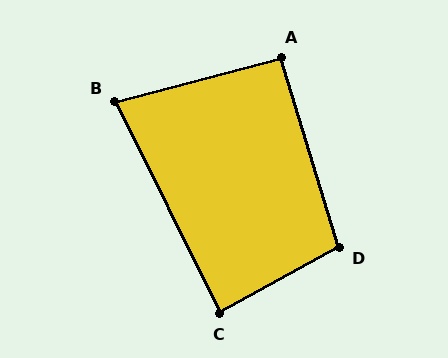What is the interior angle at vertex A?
Approximately 92 degrees (approximately right).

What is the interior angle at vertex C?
Approximately 88 degrees (approximately right).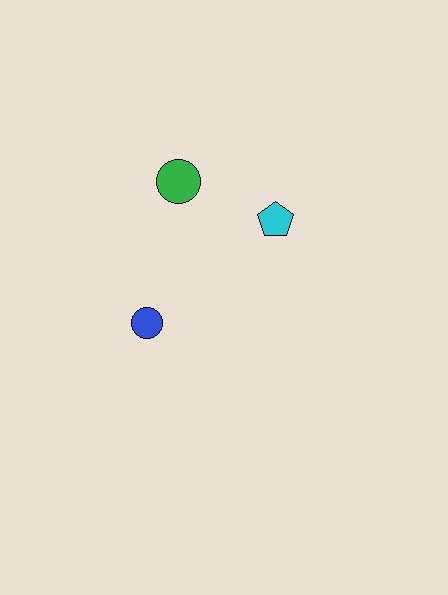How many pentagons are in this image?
There is 1 pentagon.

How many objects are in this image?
There are 3 objects.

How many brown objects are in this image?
There are no brown objects.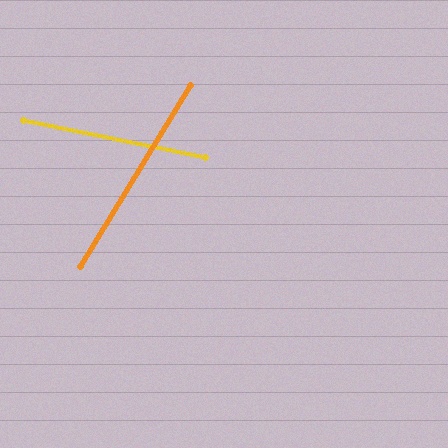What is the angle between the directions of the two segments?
Approximately 70 degrees.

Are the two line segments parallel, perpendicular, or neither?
Neither parallel nor perpendicular — they differ by about 70°.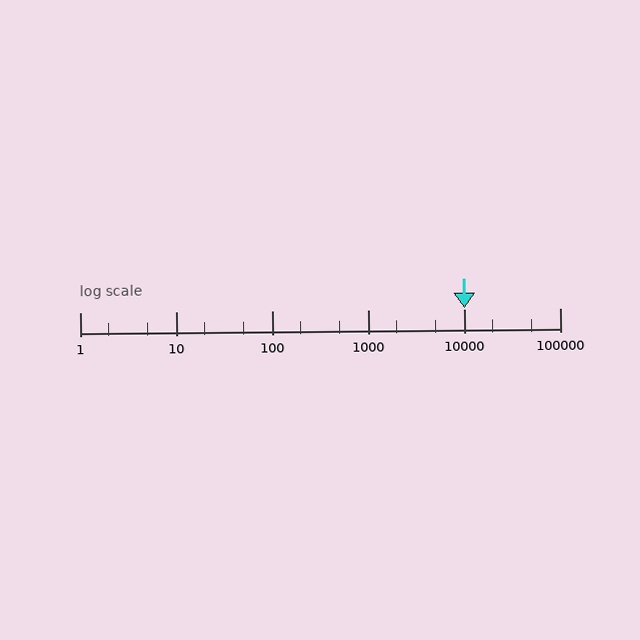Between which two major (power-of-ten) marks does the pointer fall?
The pointer is between 10000 and 100000.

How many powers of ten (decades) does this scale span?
The scale spans 5 decades, from 1 to 100000.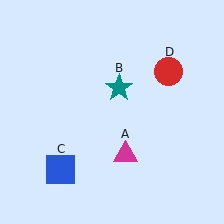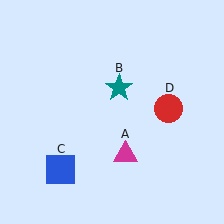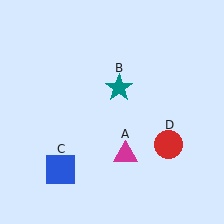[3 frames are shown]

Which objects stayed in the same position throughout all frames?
Magenta triangle (object A) and teal star (object B) and blue square (object C) remained stationary.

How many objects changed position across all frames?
1 object changed position: red circle (object D).